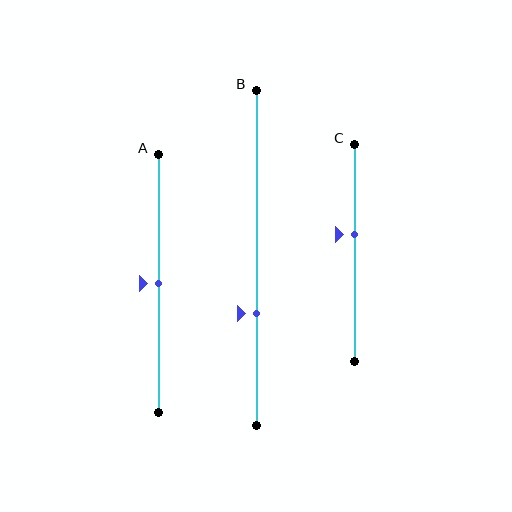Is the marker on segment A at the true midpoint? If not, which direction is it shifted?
Yes, the marker on segment A is at the true midpoint.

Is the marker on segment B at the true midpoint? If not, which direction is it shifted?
No, the marker on segment B is shifted downward by about 16% of the segment length.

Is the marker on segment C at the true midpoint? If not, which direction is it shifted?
No, the marker on segment C is shifted upward by about 8% of the segment length.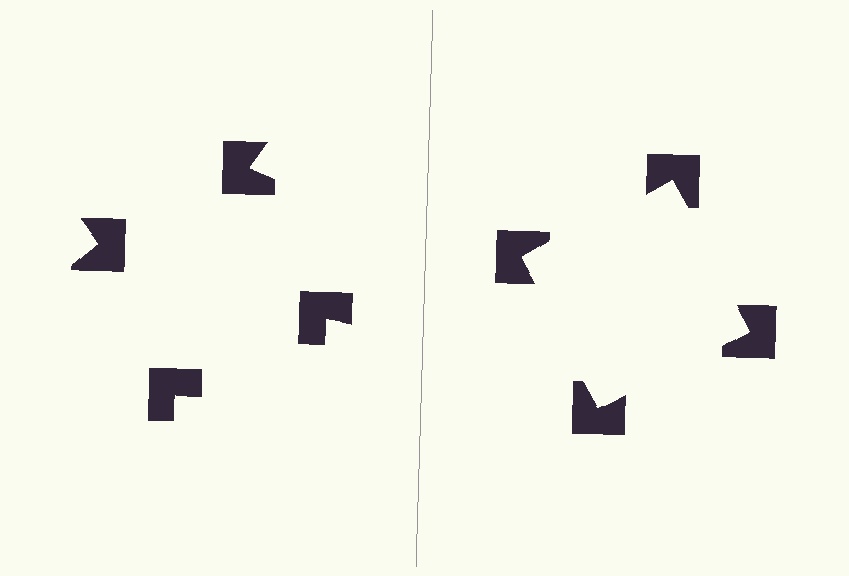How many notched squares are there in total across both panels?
8 — 4 on each side.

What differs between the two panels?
The notched squares are positioned identically on both sides; only the wedge orientations differ. On the right they align to a square; on the left they are misaligned.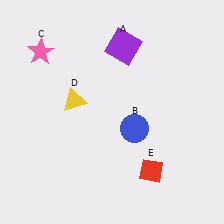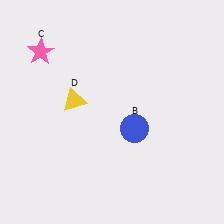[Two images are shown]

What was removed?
The purple square (A), the red diamond (E) were removed in Image 2.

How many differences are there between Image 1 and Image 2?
There are 2 differences between the two images.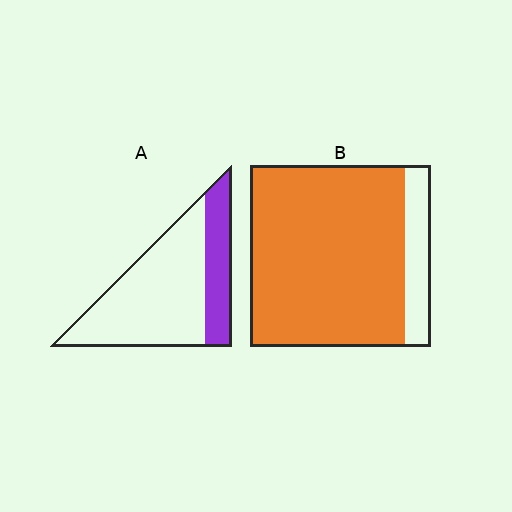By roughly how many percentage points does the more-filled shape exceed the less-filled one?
By roughly 60 percentage points (B over A).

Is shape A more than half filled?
No.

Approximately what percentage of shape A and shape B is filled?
A is approximately 25% and B is approximately 85%.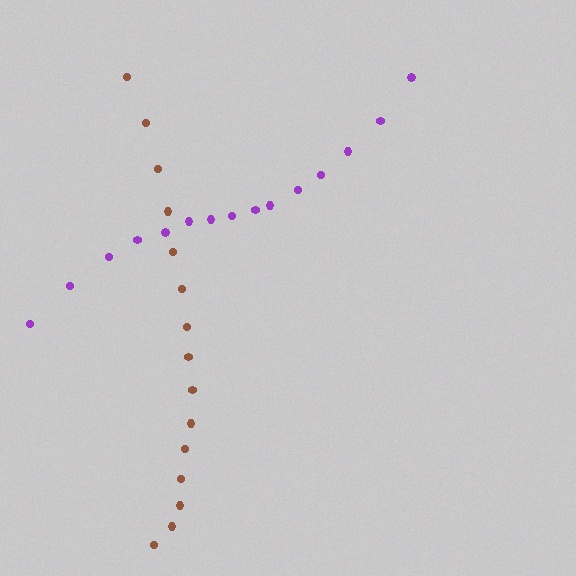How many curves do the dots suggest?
There are 2 distinct paths.